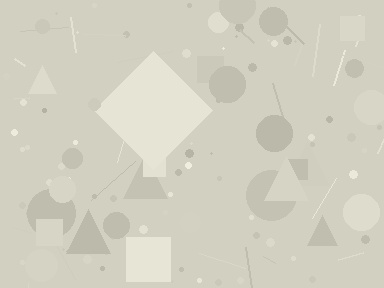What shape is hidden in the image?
A diamond is hidden in the image.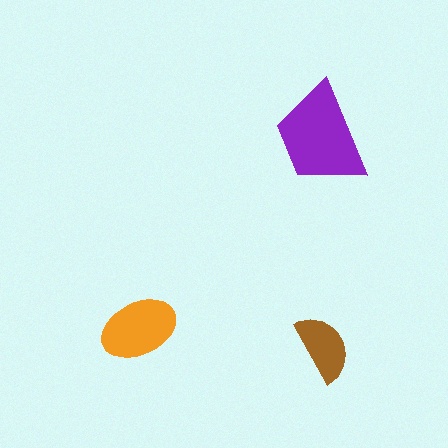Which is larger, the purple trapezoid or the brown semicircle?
The purple trapezoid.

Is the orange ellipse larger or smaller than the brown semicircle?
Larger.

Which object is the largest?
The purple trapezoid.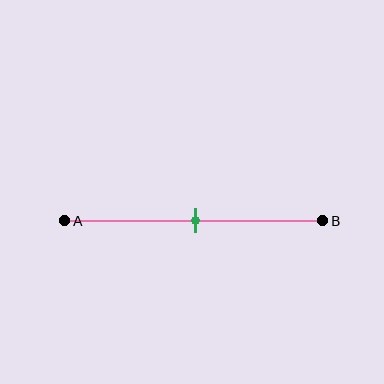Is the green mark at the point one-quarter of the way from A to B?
No, the mark is at about 50% from A, not at the 25% one-quarter point.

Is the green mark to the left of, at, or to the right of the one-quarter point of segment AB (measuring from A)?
The green mark is to the right of the one-quarter point of segment AB.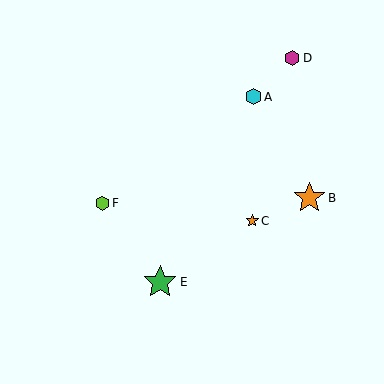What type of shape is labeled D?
Shape D is a magenta hexagon.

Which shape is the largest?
The green star (labeled E) is the largest.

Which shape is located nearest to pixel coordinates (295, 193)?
The orange star (labeled B) at (309, 198) is nearest to that location.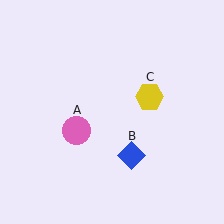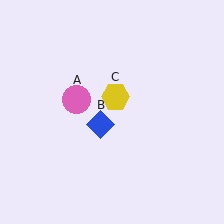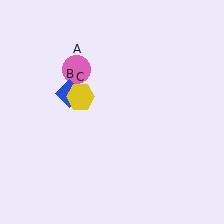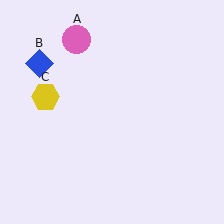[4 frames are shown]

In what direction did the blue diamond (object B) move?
The blue diamond (object B) moved up and to the left.